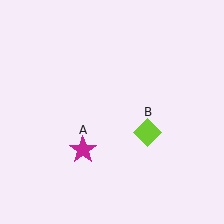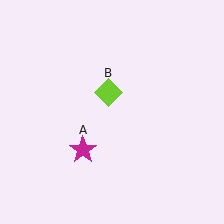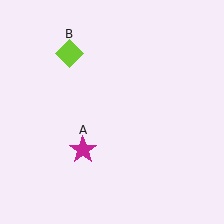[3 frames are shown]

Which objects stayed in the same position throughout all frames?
Magenta star (object A) remained stationary.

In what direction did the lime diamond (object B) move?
The lime diamond (object B) moved up and to the left.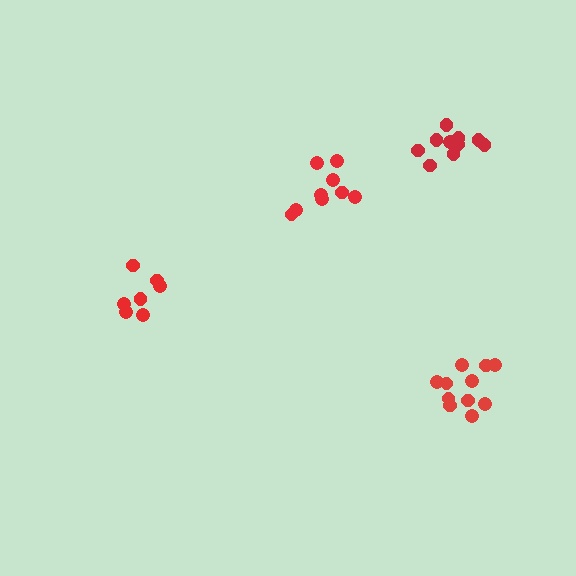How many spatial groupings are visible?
There are 4 spatial groupings.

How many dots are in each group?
Group 1: 7 dots, Group 2: 10 dots, Group 3: 9 dots, Group 4: 11 dots (37 total).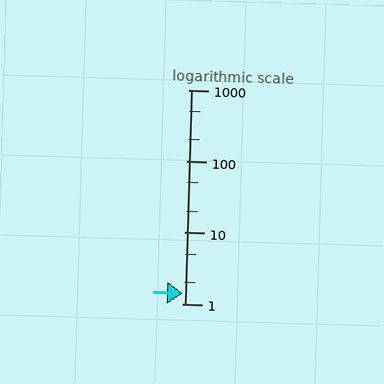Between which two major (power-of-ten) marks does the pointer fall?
The pointer is between 1 and 10.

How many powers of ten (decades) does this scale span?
The scale spans 3 decades, from 1 to 1000.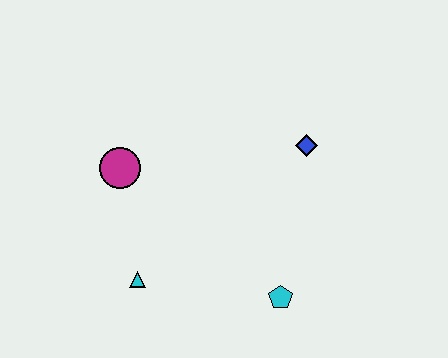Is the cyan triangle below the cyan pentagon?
No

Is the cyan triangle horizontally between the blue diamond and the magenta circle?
Yes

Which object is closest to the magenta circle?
The cyan triangle is closest to the magenta circle.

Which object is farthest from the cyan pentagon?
The magenta circle is farthest from the cyan pentagon.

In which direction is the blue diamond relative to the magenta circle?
The blue diamond is to the right of the magenta circle.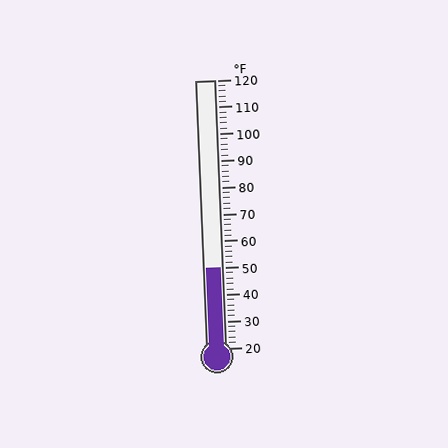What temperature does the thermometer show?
The thermometer shows approximately 50°F.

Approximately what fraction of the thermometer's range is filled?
The thermometer is filled to approximately 30% of its range.